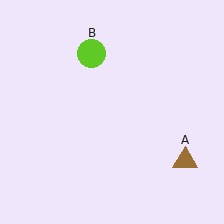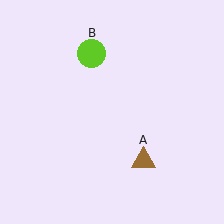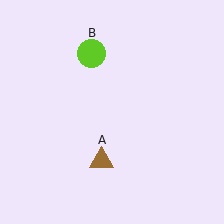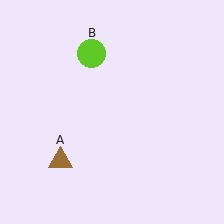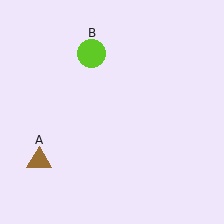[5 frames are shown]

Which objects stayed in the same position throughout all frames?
Lime circle (object B) remained stationary.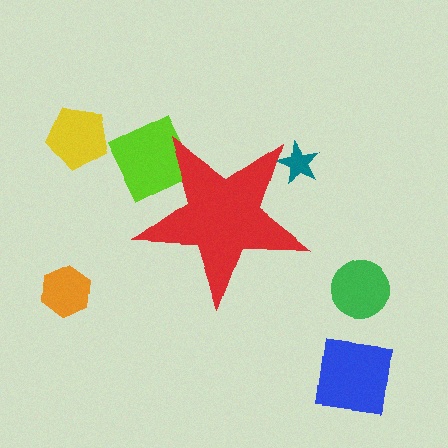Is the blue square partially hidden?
No, the blue square is fully visible.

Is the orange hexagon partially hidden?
No, the orange hexagon is fully visible.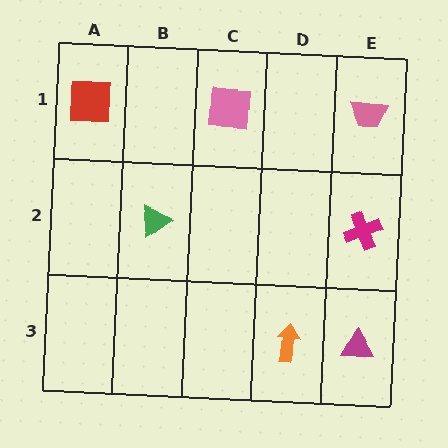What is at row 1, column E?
A pink trapezoid.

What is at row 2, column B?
A green triangle.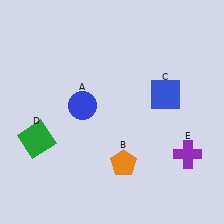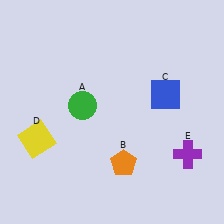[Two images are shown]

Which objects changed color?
A changed from blue to green. D changed from green to yellow.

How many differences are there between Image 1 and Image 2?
There are 2 differences between the two images.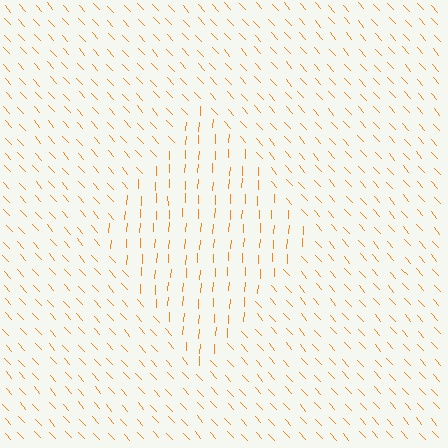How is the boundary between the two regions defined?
The boundary is defined purely by a change in line orientation (approximately 45 degrees difference). All lines are the same color and thickness.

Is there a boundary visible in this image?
Yes, there is a texture boundary formed by a change in line orientation.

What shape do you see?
I see a diamond.